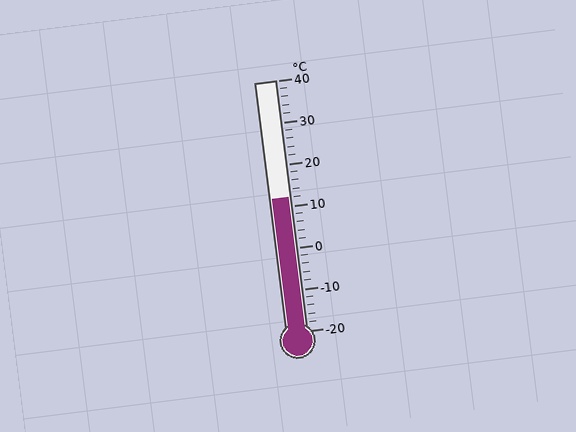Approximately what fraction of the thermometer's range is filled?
The thermometer is filled to approximately 55% of its range.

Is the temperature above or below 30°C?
The temperature is below 30°C.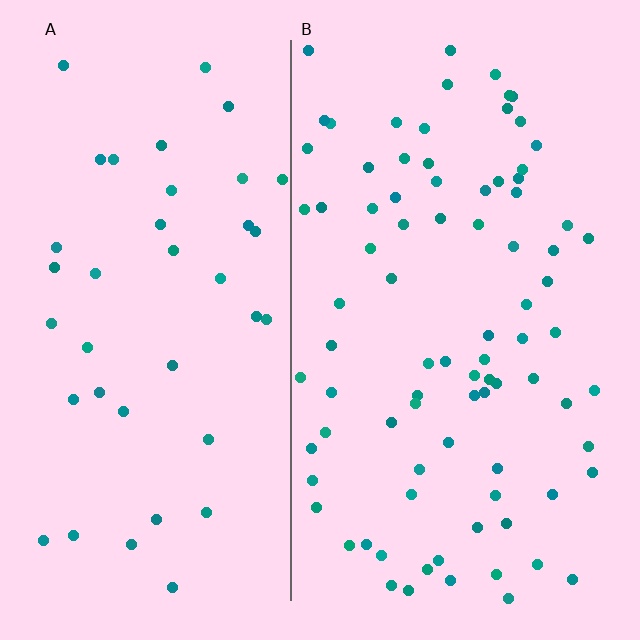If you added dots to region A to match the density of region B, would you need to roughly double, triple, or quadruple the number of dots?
Approximately double.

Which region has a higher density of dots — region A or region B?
B (the right).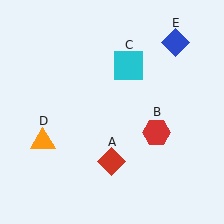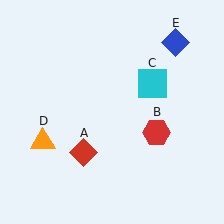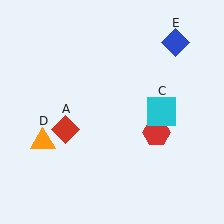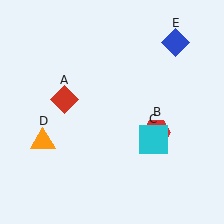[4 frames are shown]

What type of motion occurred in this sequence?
The red diamond (object A), cyan square (object C) rotated clockwise around the center of the scene.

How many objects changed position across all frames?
2 objects changed position: red diamond (object A), cyan square (object C).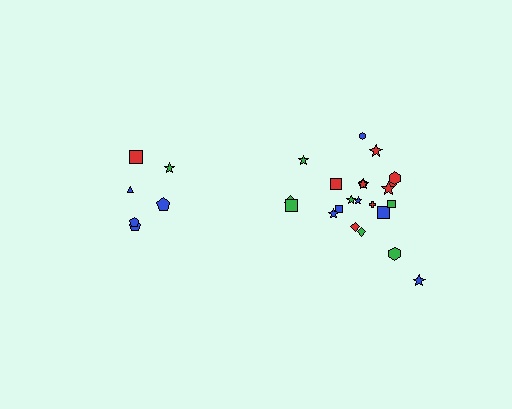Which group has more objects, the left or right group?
The right group.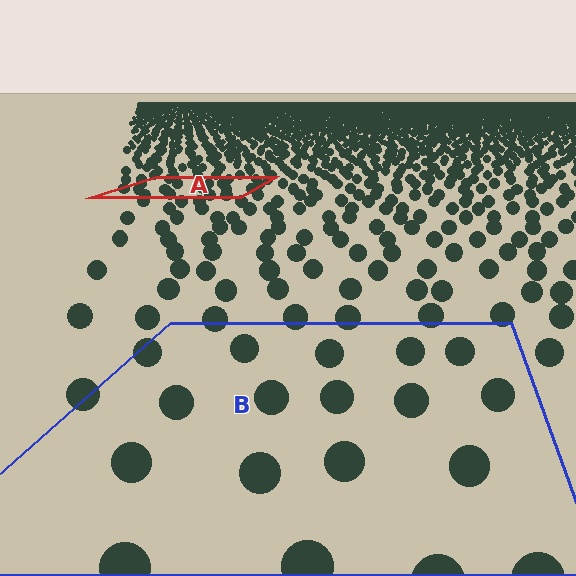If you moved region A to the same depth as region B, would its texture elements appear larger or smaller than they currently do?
They would appear larger. At a closer depth, the same texture elements are projected at a bigger on-screen size.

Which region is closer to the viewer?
Region B is closer. The texture elements there are larger and more spread out.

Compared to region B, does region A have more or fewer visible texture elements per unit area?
Region A has more texture elements per unit area — they are packed more densely because it is farther away.